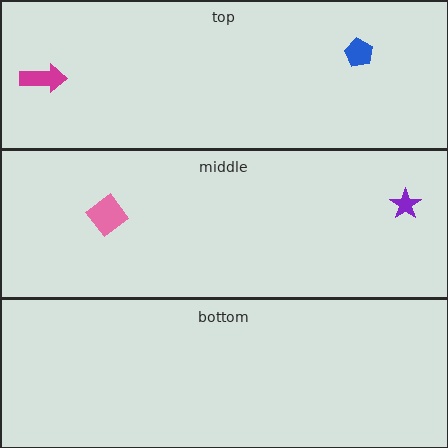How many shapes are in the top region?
2.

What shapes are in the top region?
The blue pentagon, the magenta arrow.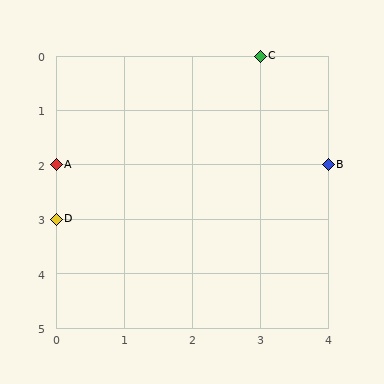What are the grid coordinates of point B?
Point B is at grid coordinates (4, 2).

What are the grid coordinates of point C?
Point C is at grid coordinates (3, 0).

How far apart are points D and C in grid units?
Points D and C are 3 columns and 3 rows apart (about 4.2 grid units diagonally).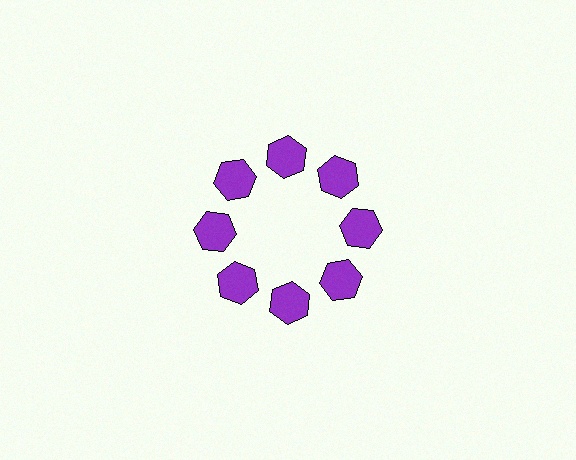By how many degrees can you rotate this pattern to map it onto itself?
The pattern maps onto itself every 45 degrees of rotation.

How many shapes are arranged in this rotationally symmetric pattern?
There are 8 shapes, arranged in 8 groups of 1.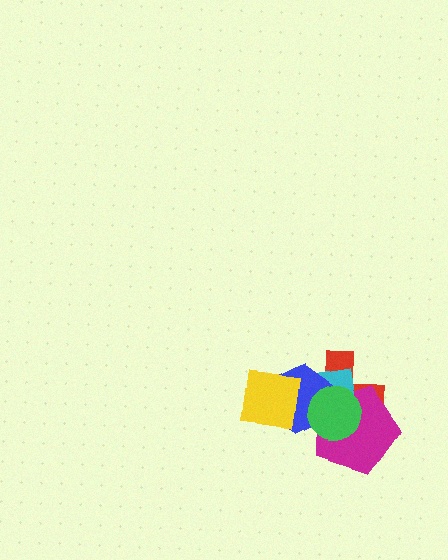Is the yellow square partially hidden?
No, no other shape covers it.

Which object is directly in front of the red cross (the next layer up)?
The magenta pentagon is directly in front of the red cross.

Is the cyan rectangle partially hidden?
Yes, it is partially covered by another shape.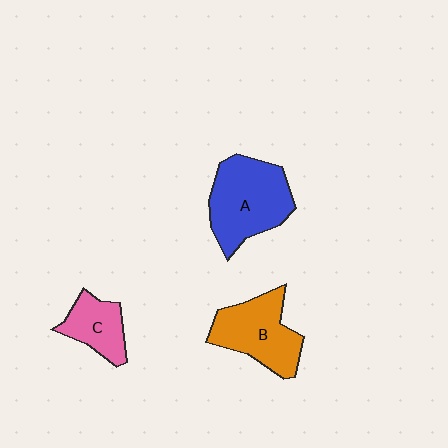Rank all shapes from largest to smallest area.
From largest to smallest: A (blue), B (orange), C (pink).